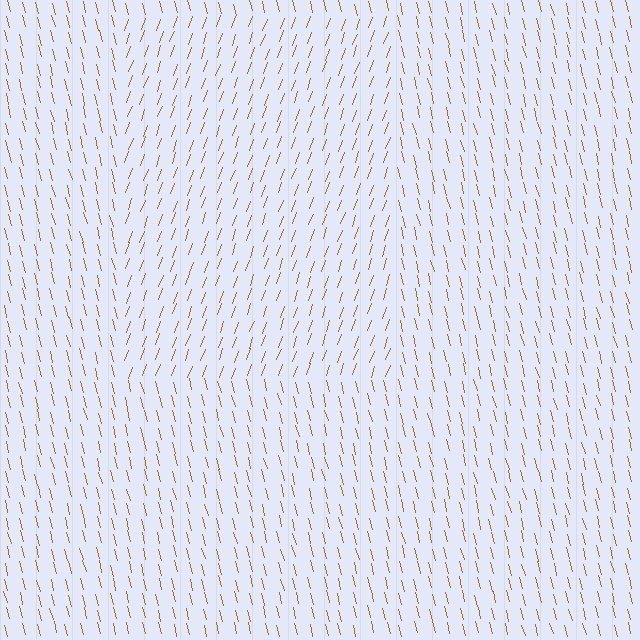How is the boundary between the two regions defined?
The boundary is defined purely by a change in line orientation (approximately 35 degrees difference). All lines are the same color and thickness.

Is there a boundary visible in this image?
Yes, there is a texture boundary formed by a change in line orientation.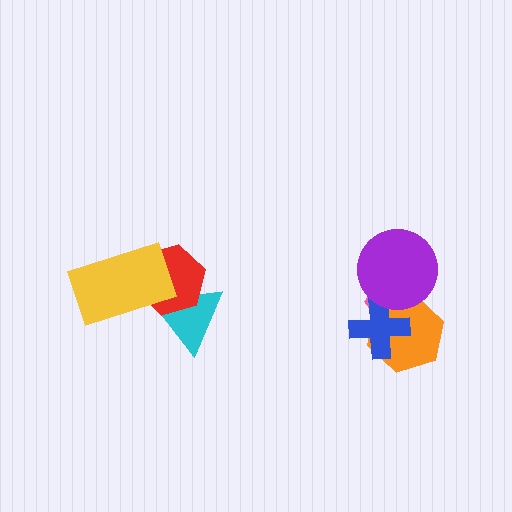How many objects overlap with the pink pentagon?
3 objects overlap with the pink pentagon.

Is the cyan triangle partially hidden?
Yes, it is partially covered by another shape.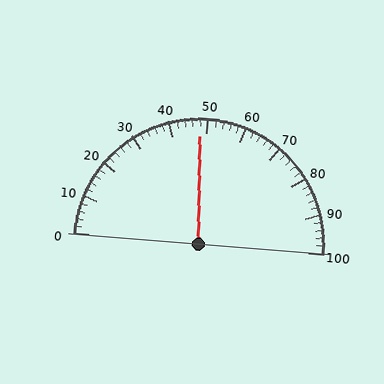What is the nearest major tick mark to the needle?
The nearest major tick mark is 50.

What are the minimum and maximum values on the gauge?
The gauge ranges from 0 to 100.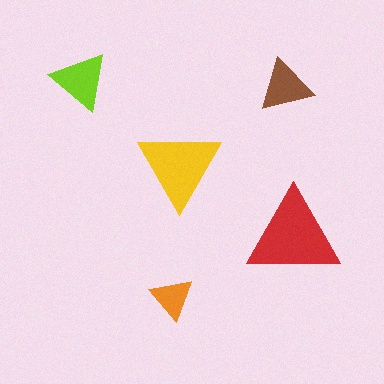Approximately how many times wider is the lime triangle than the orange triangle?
About 1.5 times wider.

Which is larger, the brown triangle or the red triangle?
The red one.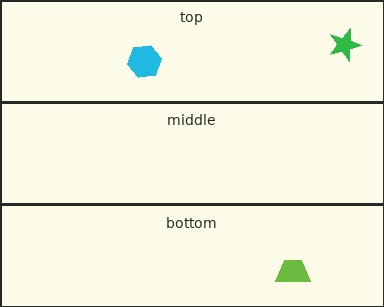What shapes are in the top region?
The green star, the cyan hexagon.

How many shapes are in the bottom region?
1.